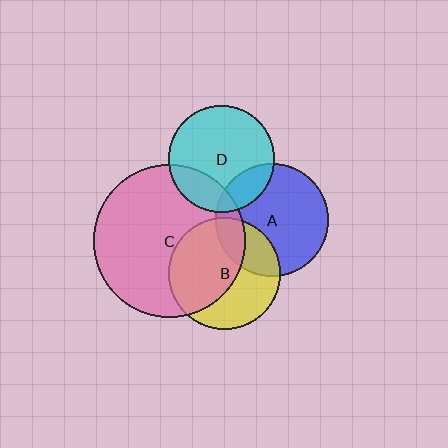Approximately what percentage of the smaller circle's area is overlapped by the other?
Approximately 20%.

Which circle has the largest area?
Circle C (pink).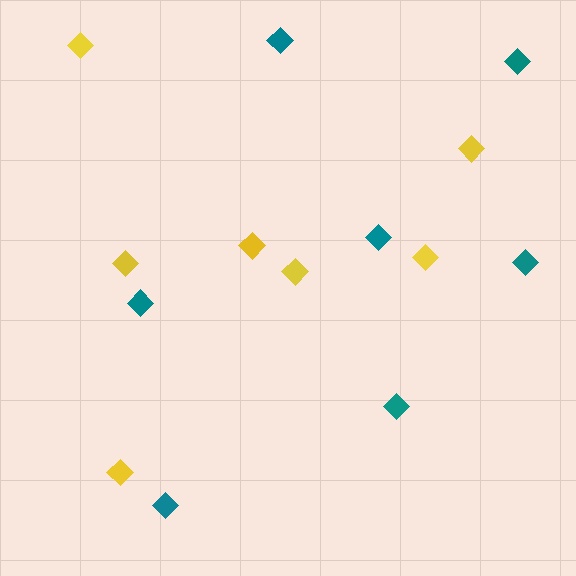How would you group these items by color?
There are 2 groups: one group of yellow diamonds (7) and one group of teal diamonds (7).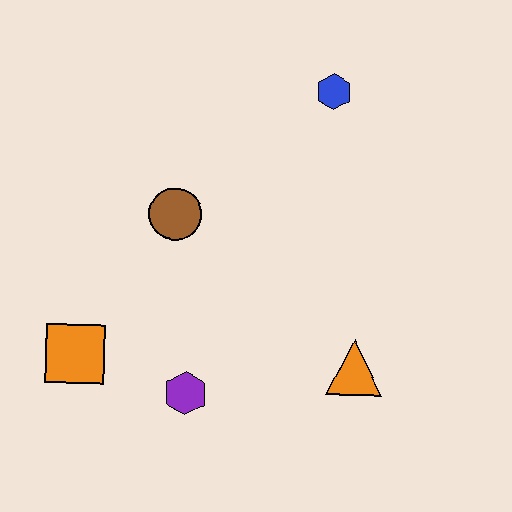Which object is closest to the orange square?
The purple hexagon is closest to the orange square.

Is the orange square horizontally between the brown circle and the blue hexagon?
No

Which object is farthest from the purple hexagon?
The blue hexagon is farthest from the purple hexagon.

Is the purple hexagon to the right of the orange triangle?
No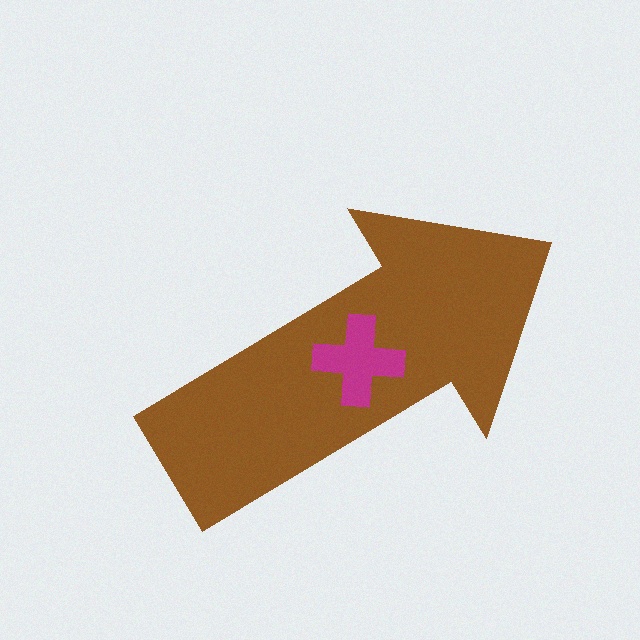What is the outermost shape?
The brown arrow.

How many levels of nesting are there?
2.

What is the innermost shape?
The magenta cross.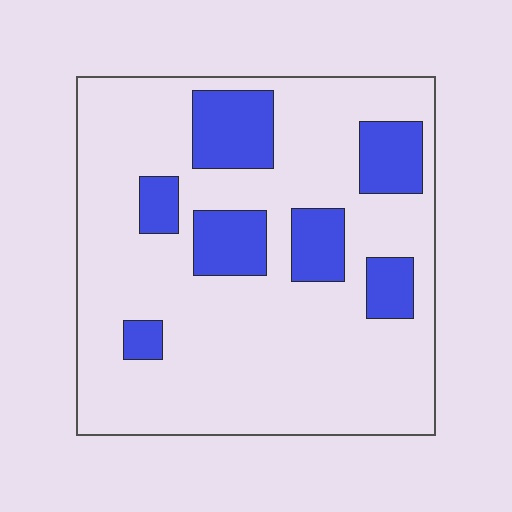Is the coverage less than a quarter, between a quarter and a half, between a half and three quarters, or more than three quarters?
Less than a quarter.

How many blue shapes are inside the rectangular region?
7.